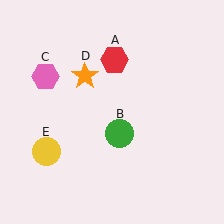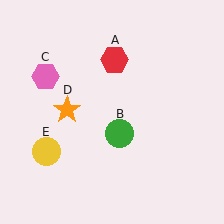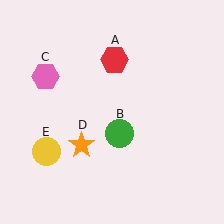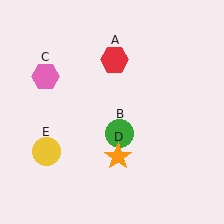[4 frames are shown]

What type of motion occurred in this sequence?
The orange star (object D) rotated counterclockwise around the center of the scene.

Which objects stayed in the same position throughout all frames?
Red hexagon (object A) and green circle (object B) and pink hexagon (object C) and yellow circle (object E) remained stationary.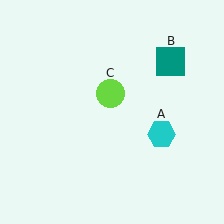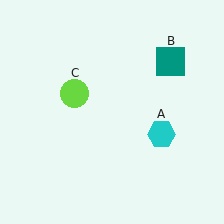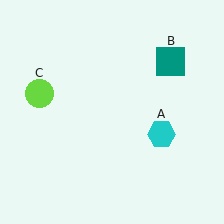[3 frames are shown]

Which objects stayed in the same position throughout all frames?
Cyan hexagon (object A) and teal square (object B) remained stationary.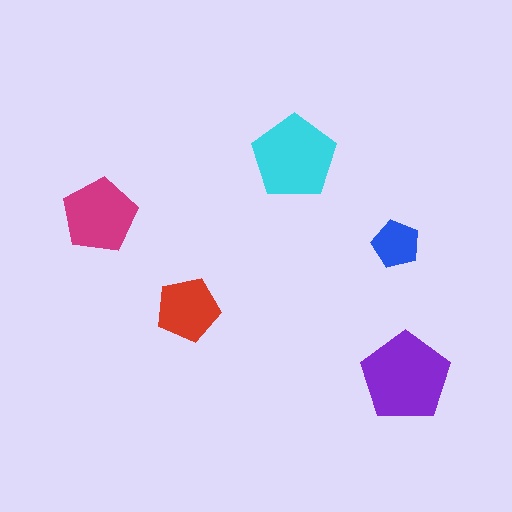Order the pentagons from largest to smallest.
the purple one, the cyan one, the magenta one, the red one, the blue one.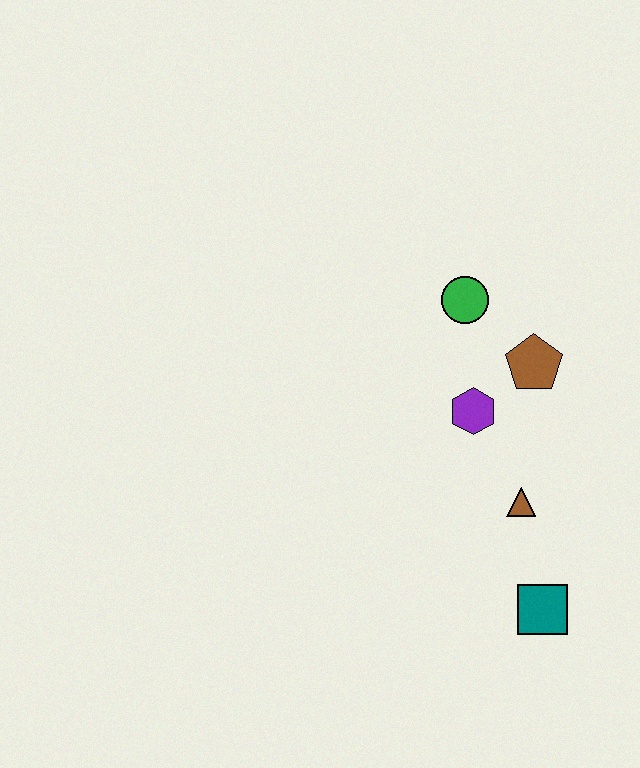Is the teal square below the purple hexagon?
Yes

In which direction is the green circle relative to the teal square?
The green circle is above the teal square.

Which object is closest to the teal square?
The brown triangle is closest to the teal square.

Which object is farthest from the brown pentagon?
The teal square is farthest from the brown pentagon.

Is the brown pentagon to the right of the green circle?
Yes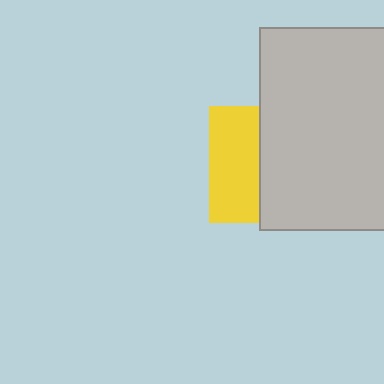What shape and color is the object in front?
The object in front is a light gray rectangle.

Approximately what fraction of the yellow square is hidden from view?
Roughly 57% of the yellow square is hidden behind the light gray rectangle.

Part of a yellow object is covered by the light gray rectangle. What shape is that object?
It is a square.